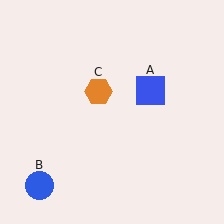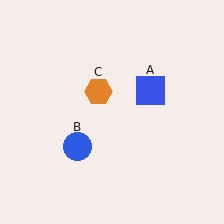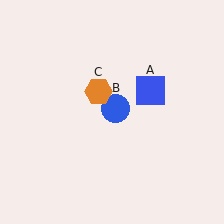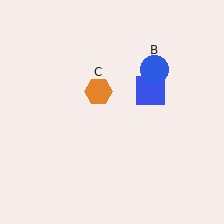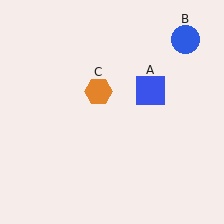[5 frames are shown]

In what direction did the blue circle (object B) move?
The blue circle (object B) moved up and to the right.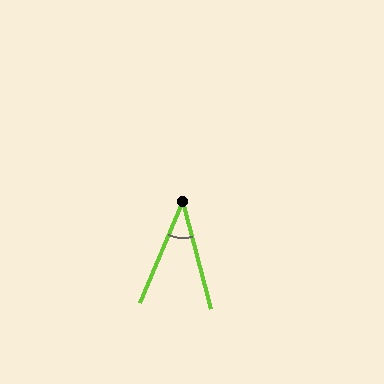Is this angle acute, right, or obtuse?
It is acute.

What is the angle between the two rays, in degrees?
Approximately 38 degrees.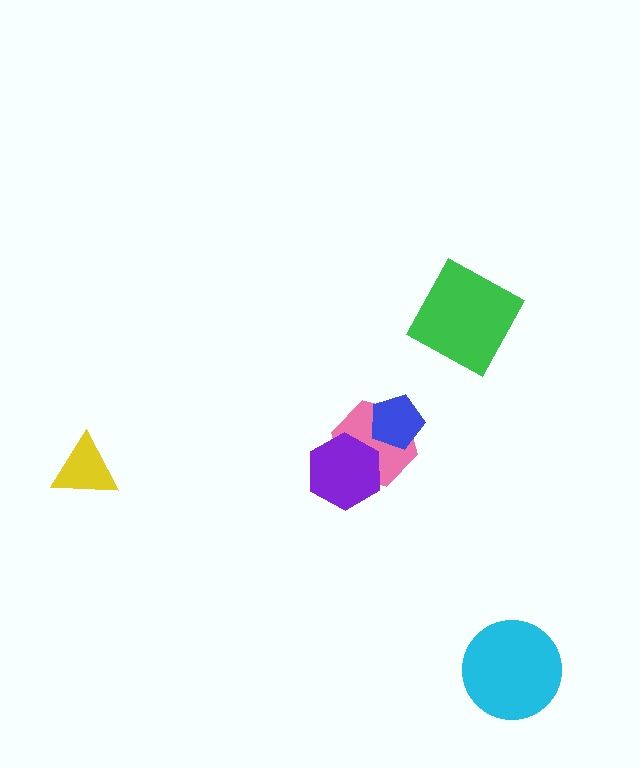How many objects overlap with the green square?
0 objects overlap with the green square.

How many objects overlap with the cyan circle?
0 objects overlap with the cyan circle.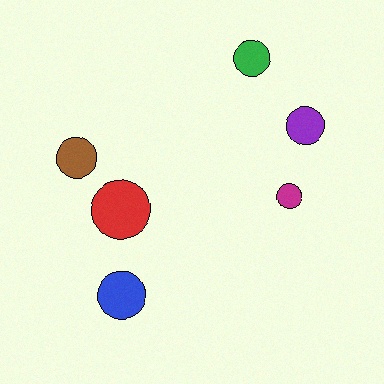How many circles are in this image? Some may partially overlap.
There are 6 circles.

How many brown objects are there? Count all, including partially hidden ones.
There is 1 brown object.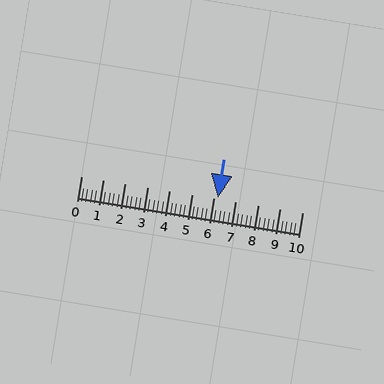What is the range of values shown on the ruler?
The ruler shows values from 0 to 10.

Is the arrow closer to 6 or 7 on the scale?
The arrow is closer to 6.